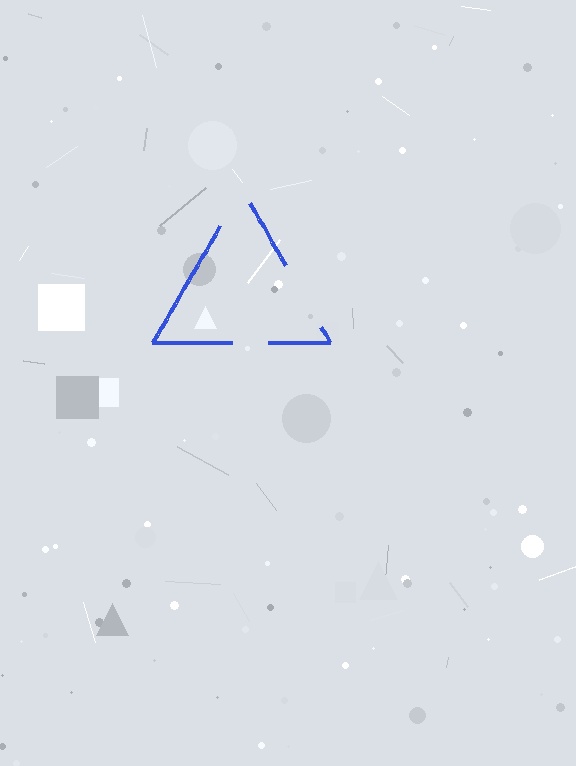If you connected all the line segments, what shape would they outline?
They would outline a triangle.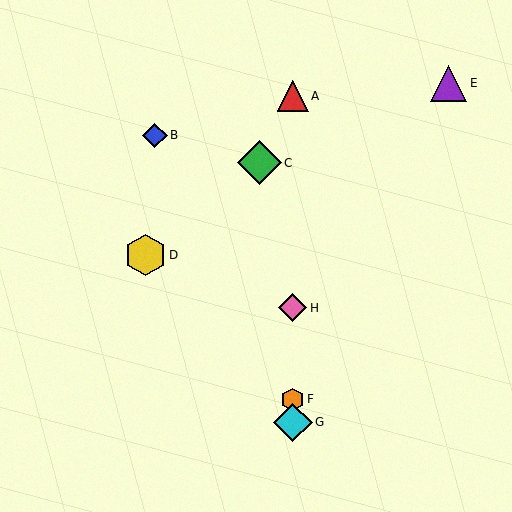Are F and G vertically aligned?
Yes, both are at x≈293.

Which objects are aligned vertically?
Objects A, F, G, H are aligned vertically.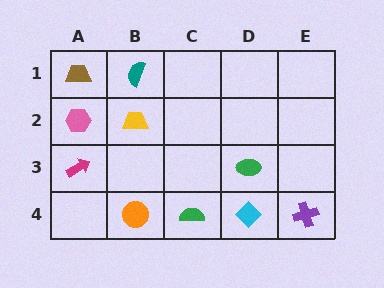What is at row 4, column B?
An orange circle.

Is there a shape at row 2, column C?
No, that cell is empty.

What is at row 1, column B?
A teal semicircle.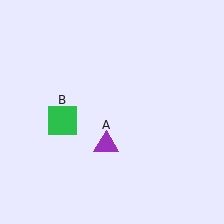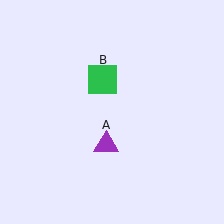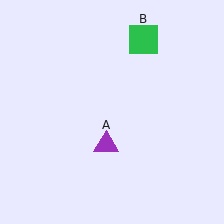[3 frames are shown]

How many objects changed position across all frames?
1 object changed position: green square (object B).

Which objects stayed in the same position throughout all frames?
Purple triangle (object A) remained stationary.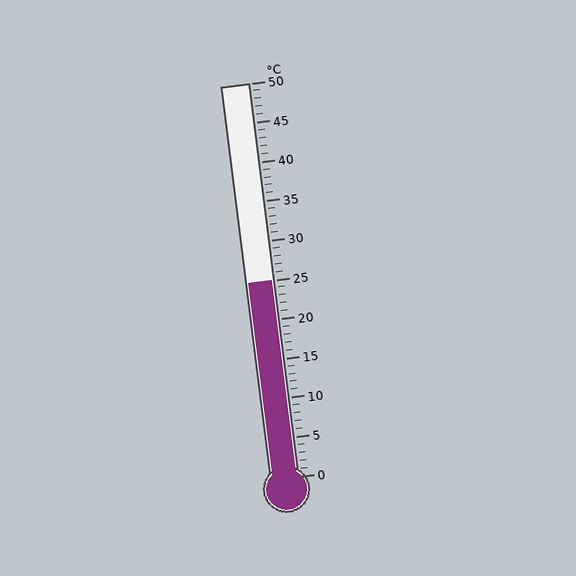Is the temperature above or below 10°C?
The temperature is above 10°C.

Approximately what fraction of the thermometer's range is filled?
The thermometer is filled to approximately 50% of its range.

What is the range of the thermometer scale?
The thermometer scale ranges from 0°C to 50°C.